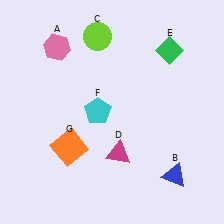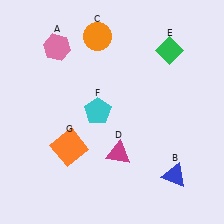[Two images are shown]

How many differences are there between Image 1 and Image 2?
There is 1 difference between the two images.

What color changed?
The circle (C) changed from lime in Image 1 to orange in Image 2.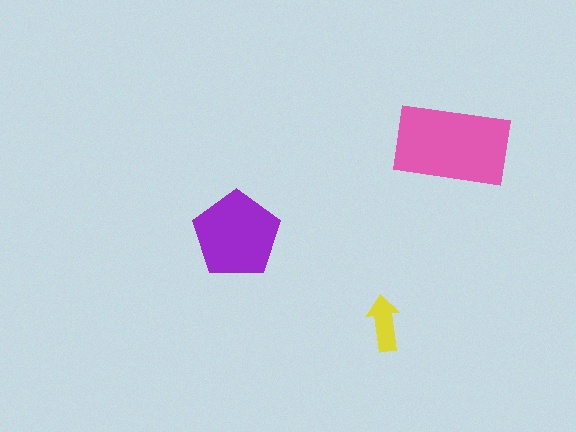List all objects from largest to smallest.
The pink rectangle, the purple pentagon, the yellow arrow.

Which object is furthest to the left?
The purple pentagon is leftmost.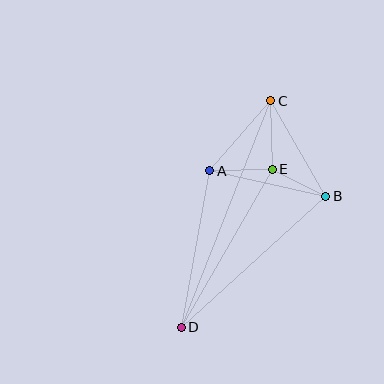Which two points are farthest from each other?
Points C and D are farthest from each other.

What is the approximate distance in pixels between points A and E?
The distance between A and E is approximately 63 pixels.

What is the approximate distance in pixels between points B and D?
The distance between B and D is approximately 195 pixels.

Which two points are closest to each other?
Points B and E are closest to each other.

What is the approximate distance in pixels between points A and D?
The distance between A and D is approximately 159 pixels.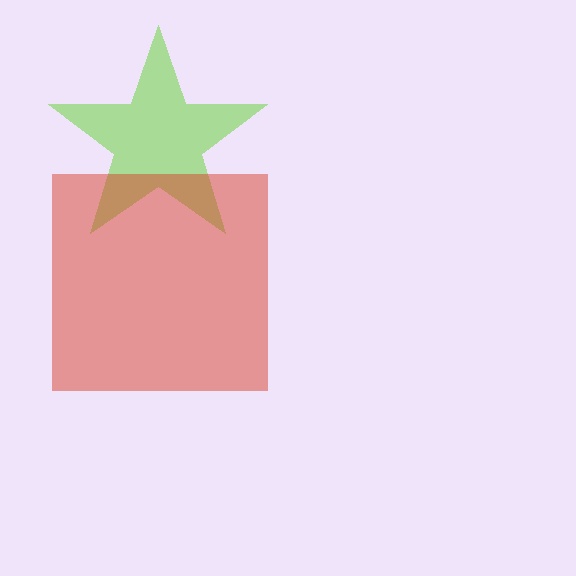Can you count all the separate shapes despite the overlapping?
Yes, there are 2 separate shapes.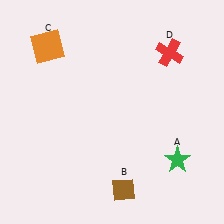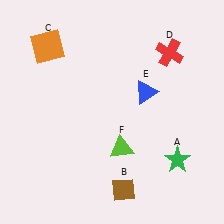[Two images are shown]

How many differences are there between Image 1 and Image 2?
There are 2 differences between the two images.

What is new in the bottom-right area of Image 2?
A lime triangle (F) was added in the bottom-right area of Image 2.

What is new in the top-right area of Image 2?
A blue triangle (E) was added in the top-right area of Image 2.